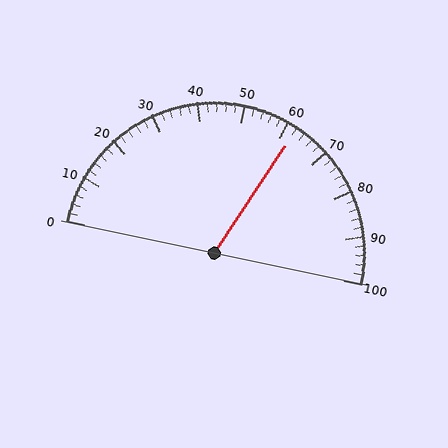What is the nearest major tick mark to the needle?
The nearest major tick mark is 60.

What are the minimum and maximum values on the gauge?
The gauge ranges from 0 to 100.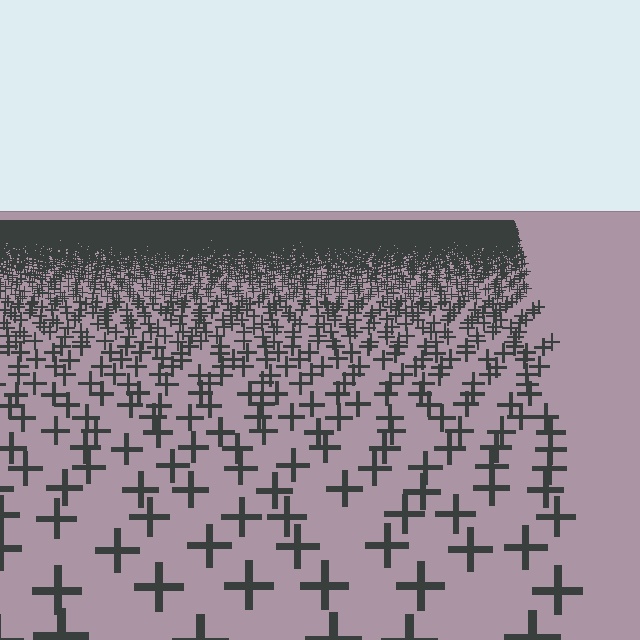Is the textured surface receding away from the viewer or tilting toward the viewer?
The surface is receding away from the viewer. Texture elements get smaller and denser toward the top.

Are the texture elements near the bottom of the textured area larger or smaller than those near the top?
Larger. Near the bottom, elements are closer to the viewer and appear at a bigger on-screen size.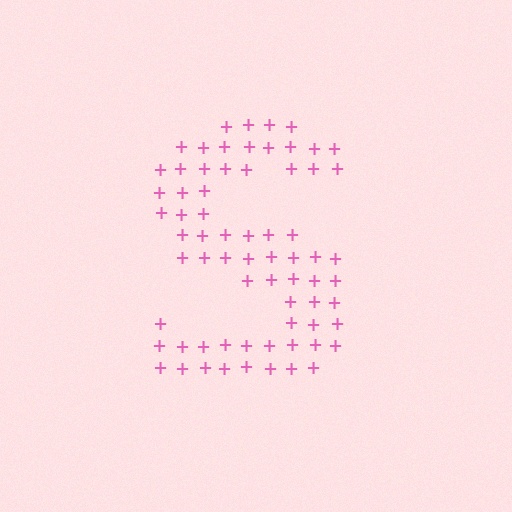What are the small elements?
The small elements are plus signs.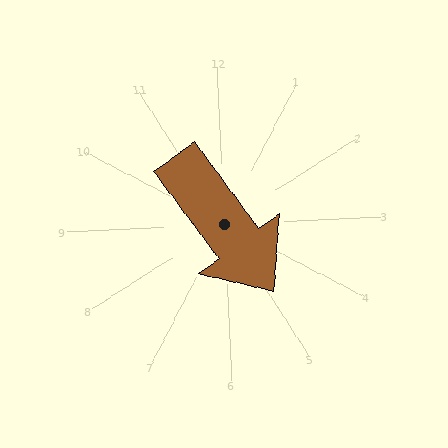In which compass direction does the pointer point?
Southeast.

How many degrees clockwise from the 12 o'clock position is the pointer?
Approximately 146 degrees.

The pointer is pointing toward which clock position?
Roughly 5 o'clock.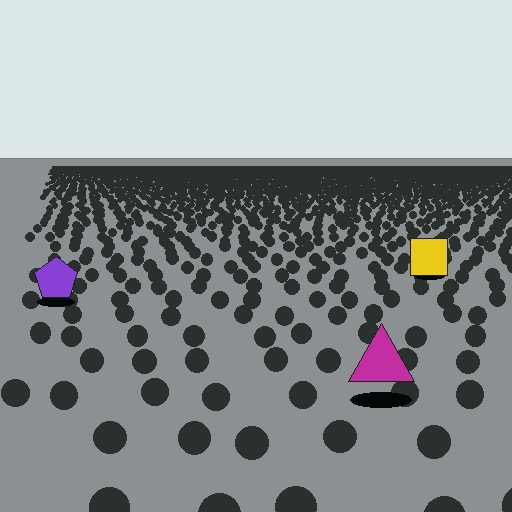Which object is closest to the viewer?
The magenta triangle is closest. The texture marks near it are larger and more spread out.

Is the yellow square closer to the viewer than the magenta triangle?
No. The magenta triangle is closer — you can tell from the texture gradient: the ground texture is coarser near it.